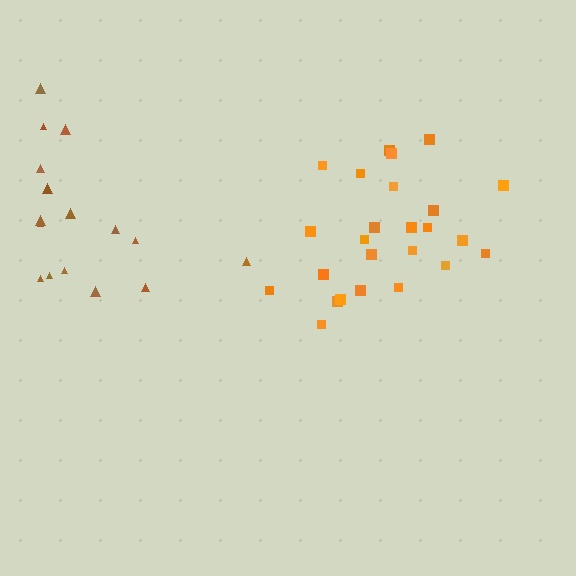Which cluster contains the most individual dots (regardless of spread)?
Orange (25).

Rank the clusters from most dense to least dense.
orange, brown.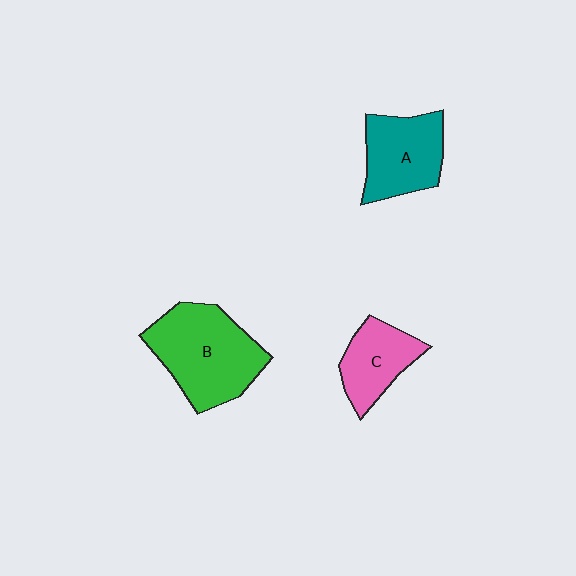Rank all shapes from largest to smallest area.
From largest to smallest: B (green), A (teal), C (pink).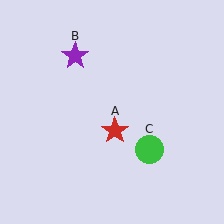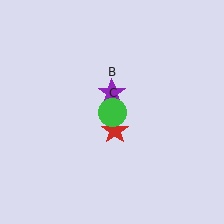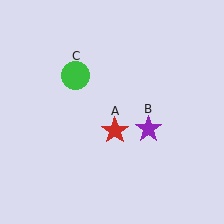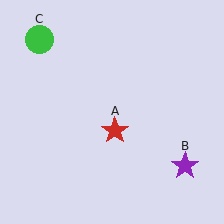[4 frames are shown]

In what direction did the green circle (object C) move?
The green circle (object C) moved up and to the left.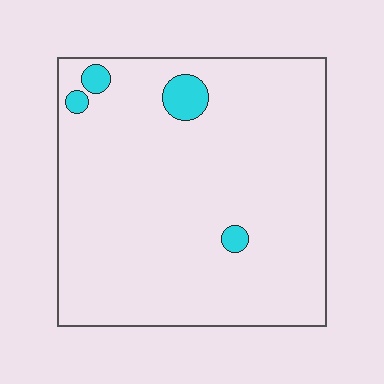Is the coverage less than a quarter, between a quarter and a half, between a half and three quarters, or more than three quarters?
Less than a quarter.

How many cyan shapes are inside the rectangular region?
4.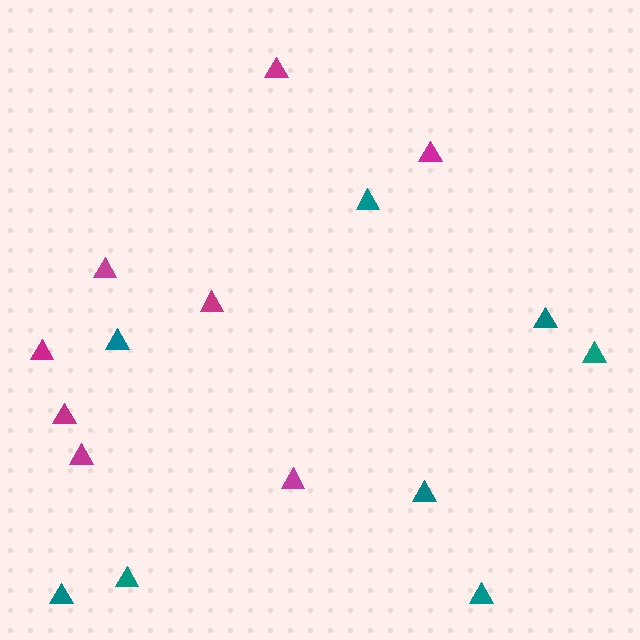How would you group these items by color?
There are 2 groups: one group of magenta triangles (8) and one group of teal triangles (8).